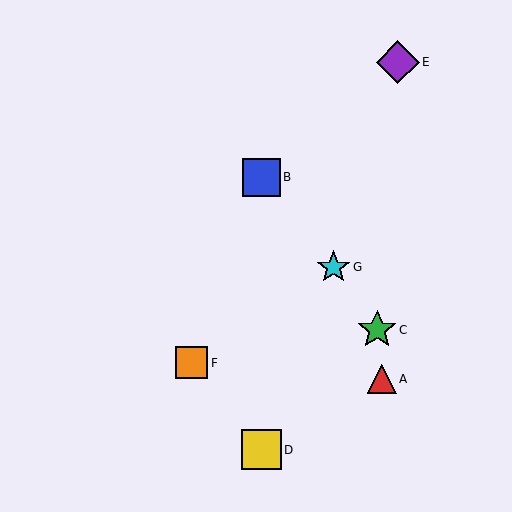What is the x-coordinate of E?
Object E is at x≈398.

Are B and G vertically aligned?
No, B is at x≈261 and G is at x≈333.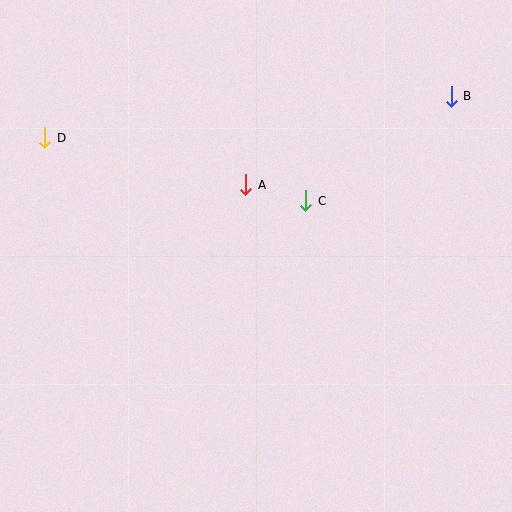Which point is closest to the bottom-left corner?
Point D is closest to the bottom-left corner.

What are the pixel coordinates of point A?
Point A is at (246, 185).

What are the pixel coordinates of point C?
Point C is at (306, 201).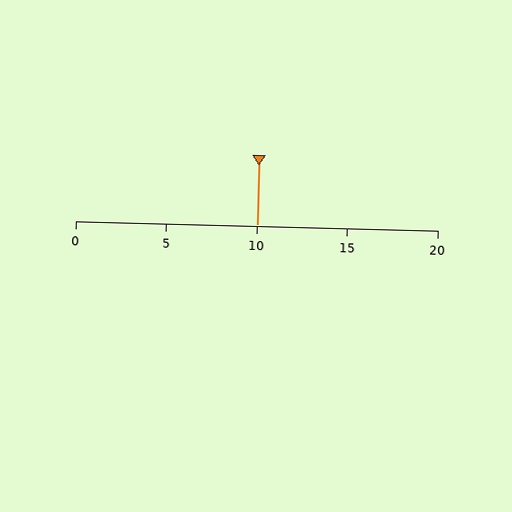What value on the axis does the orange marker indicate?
The marker indicates approximately 10.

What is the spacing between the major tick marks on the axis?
The major ticks are spaced 5 apart.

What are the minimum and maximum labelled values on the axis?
The axis runs from 0 to 20.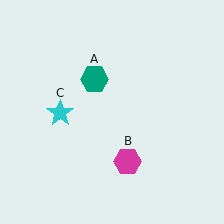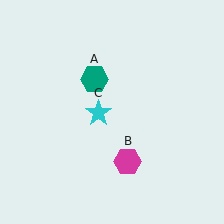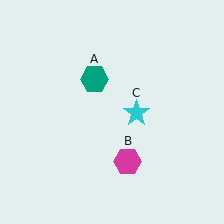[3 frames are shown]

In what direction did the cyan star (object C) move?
The cyan star (object C) moved right.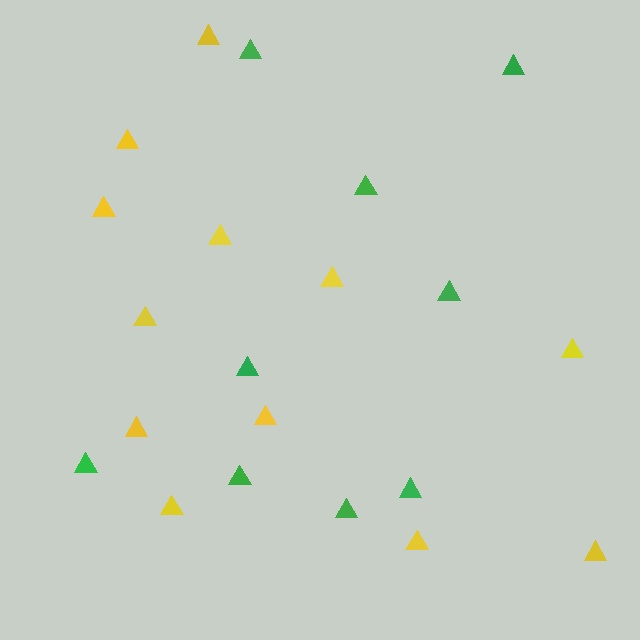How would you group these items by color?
There are 2 groups: one group of yellow triangles (12) and one group of green triangles (9).